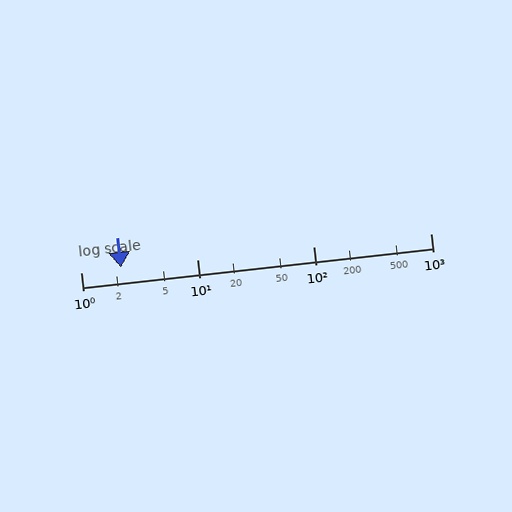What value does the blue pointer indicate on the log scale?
The pointer indicates approximately 2.2.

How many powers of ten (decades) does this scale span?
The scale spans 3 decades, from 1 to 1000.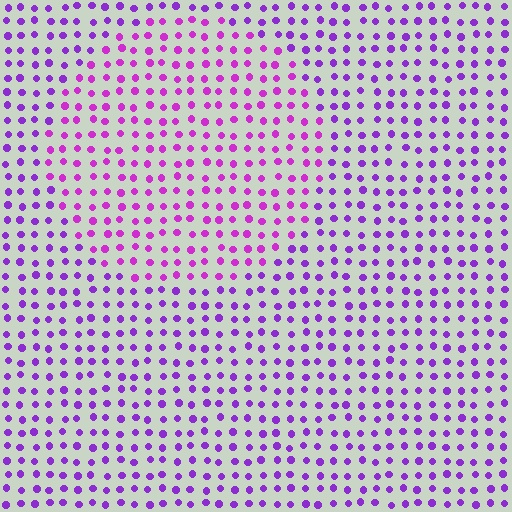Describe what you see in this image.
The image is filled with small purple elements in a uniform arrangement. A circle-shaped region is visible where the elements are tinted to a slightly different hue, forming a subtle color boundary.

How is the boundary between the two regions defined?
The boundary is defined purely by a slight shift in hue (about 24 degrees). Spacing, size, and orientation are identical on both sides.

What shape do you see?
I see a circle.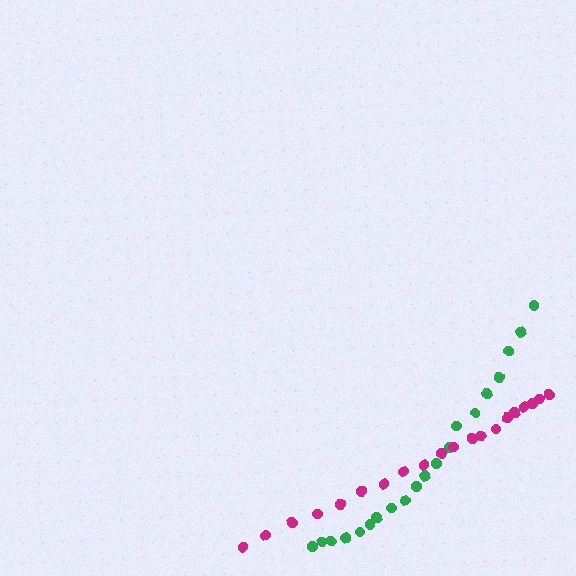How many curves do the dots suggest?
There are 2 distinct paths.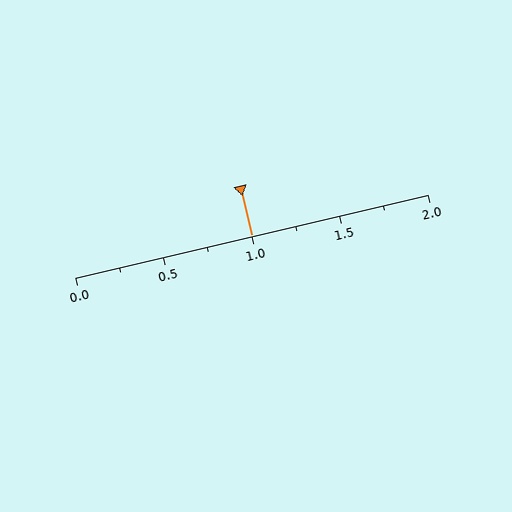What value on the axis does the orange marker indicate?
The marker indicates approximately 1.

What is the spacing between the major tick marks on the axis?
The major ticks are spaced 0.5 apart.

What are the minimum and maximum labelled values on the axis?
The axis runs from 0.0 to 2.0.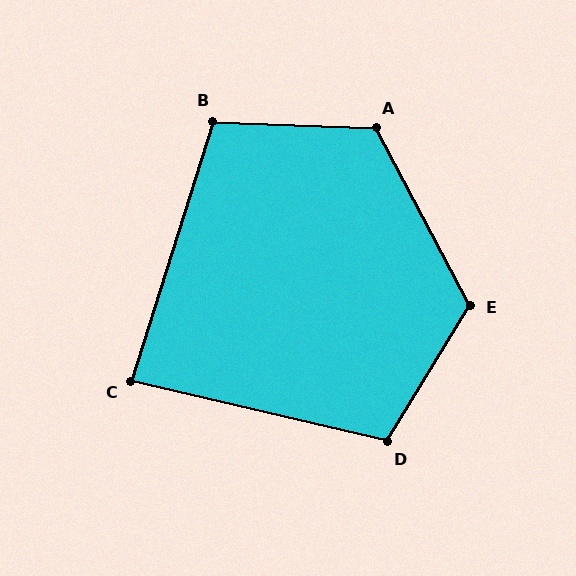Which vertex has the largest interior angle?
E, at approximately 121 degrees.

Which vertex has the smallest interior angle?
C, at approximately 86 degrees.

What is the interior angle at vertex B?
Approximately 105 degrees (obtuse).